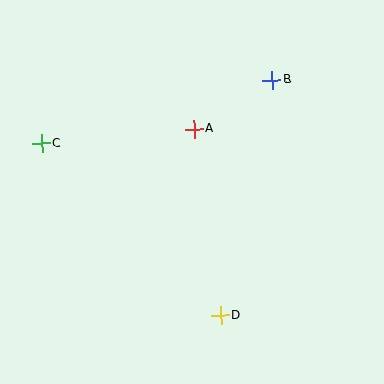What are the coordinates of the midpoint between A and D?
The midpoint between A and D is at (207, 222).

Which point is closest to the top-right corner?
Point B is closest to the top-right corner.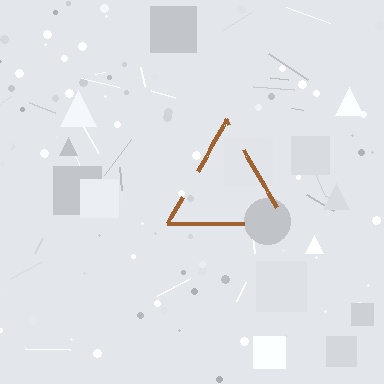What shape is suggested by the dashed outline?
The dashed outline suggests a triangle.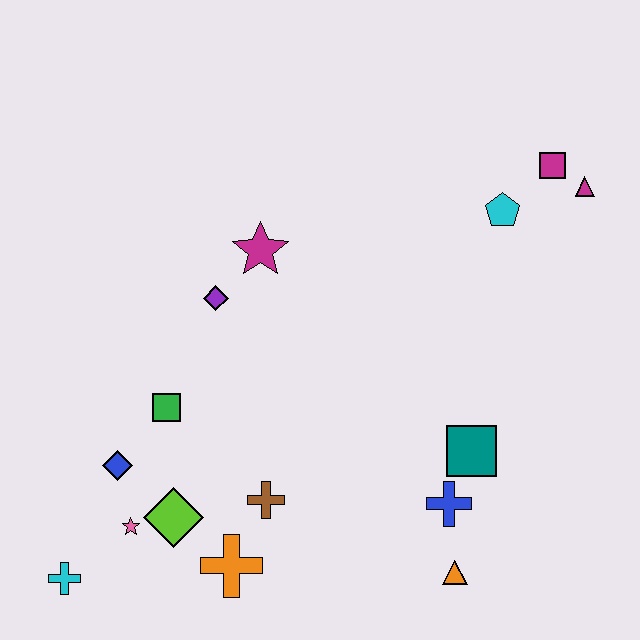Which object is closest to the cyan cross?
The pink star is closest to the cyan cross.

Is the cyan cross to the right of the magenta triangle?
No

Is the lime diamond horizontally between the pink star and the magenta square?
Yes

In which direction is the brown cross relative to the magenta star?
The brown cross is below the magenta star.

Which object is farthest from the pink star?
The magenta triangle is farthest from the pink star.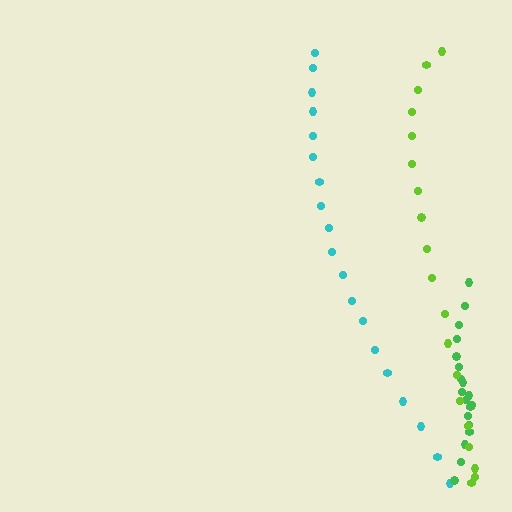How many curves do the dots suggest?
There are 3 distinct paths.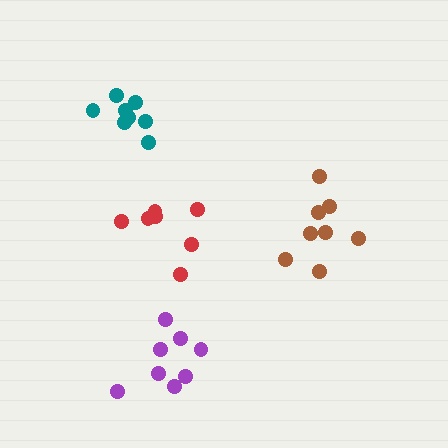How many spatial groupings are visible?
There are 4 spatial groupings.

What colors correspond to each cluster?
The clusters are colored: brown, teal, purple, red.